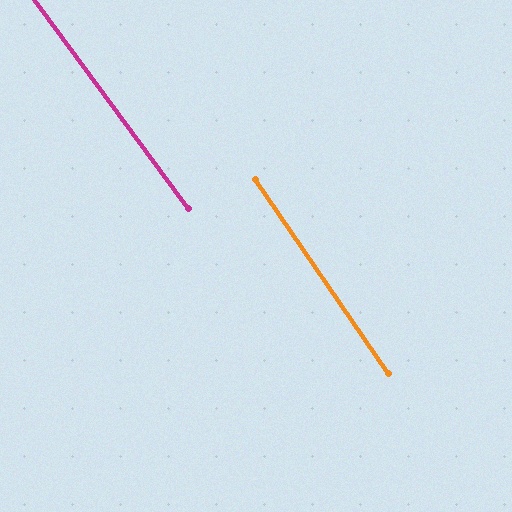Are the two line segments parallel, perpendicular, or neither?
Parallel — their directions differ by only 1.9°.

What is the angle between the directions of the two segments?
Approximately 2 degrees.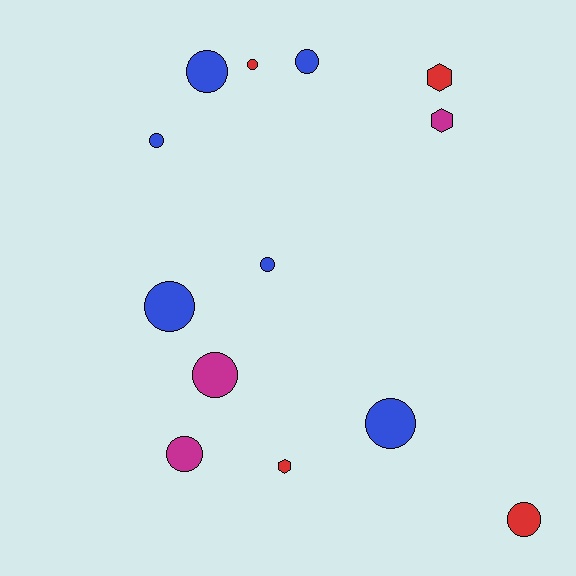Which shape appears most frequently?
Circle, with 10 objects.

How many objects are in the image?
There are 13 objects.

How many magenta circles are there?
There are 2 magenta circles.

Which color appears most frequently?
Blue, with 6 objects.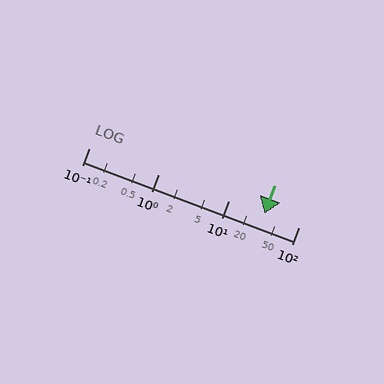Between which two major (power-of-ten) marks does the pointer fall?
The pointer is between 10 and 100.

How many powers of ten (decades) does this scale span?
The scale spans 3 decades, from 0.1 to 100.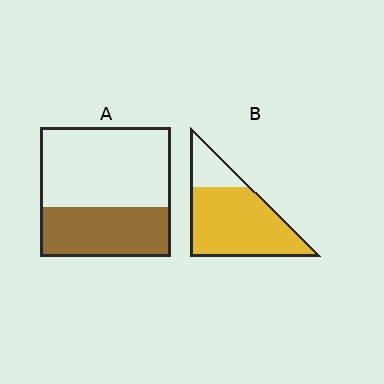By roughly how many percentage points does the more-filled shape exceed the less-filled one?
By roughly 40 percentage points (B over A).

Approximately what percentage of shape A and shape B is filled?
A is approximately 40% and B is approximately 80%.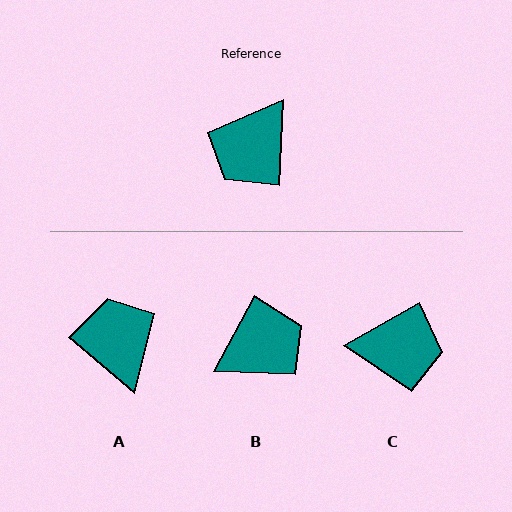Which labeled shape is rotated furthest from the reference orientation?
B, about 154 degrees away.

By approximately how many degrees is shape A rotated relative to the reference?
Approximately 128 degrees clockwise.